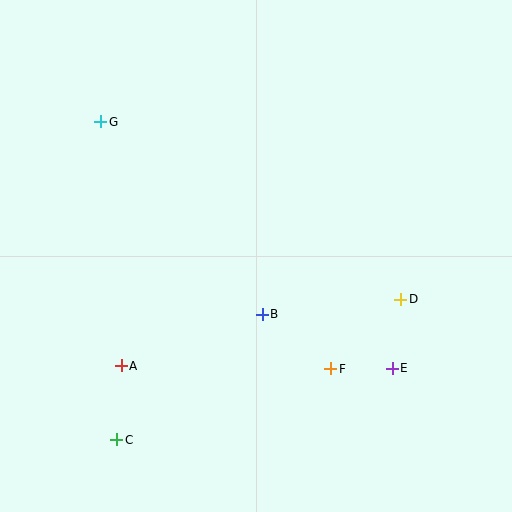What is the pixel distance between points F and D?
The distance between F and D is 99 pixels.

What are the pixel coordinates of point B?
Point B is at (262, 314).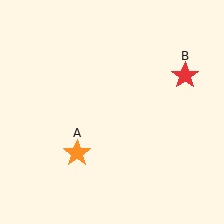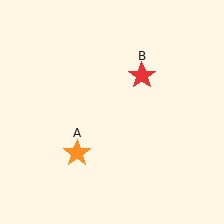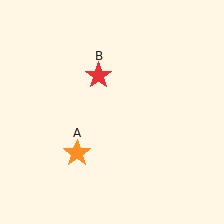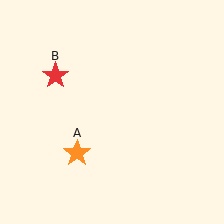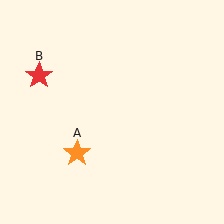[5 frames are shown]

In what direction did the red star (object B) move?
The red star (object B) moved left.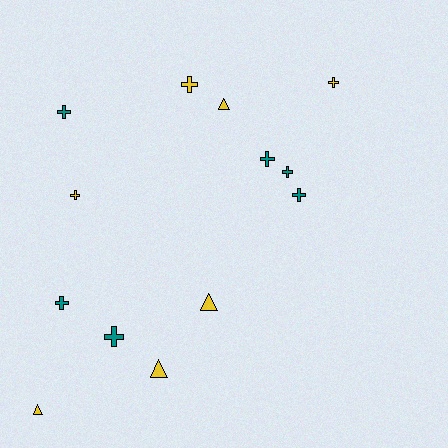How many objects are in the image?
There are 13 objects.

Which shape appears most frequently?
Cross, with 9 objects.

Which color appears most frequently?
Yellow, with 7 objects.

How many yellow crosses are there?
There are 3 yellow crosses.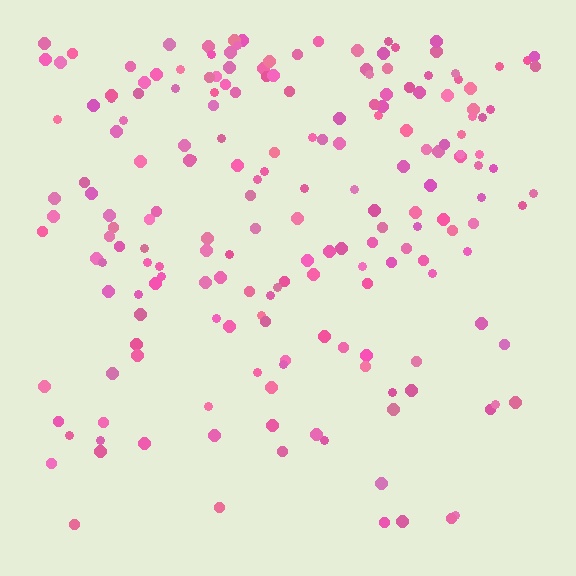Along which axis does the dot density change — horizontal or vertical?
Vertical.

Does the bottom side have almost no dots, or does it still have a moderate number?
Still a moderate number, just noticeably fewer than the top.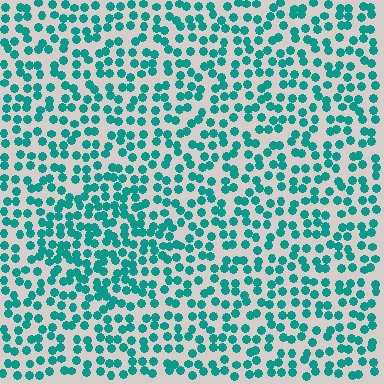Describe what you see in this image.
The image contains small teal elements arranged at two different densities. A diamond-shaped region is visible where the elements are more densely packed than the surrounding area.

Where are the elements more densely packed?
The elements are more densely packed inside the diamond boundary.